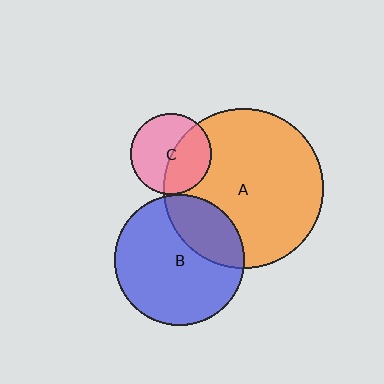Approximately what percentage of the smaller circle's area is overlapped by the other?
Approximately 30%.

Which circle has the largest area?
Circle A (orange).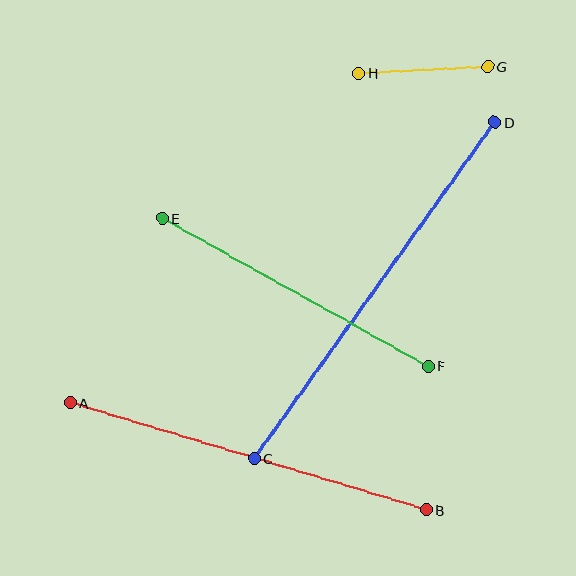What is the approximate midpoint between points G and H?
The midpoint is at approximately (423, 70) pixels.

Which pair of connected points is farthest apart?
Points C and D are farthest apart.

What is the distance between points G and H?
The distance is approximately 129 pixels.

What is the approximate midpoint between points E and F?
The midpoint is at approximately (295, 292) pixels.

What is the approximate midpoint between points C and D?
The midpoint is at approximately (375, 290) pixels.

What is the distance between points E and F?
The distance is approximately 304 pixels.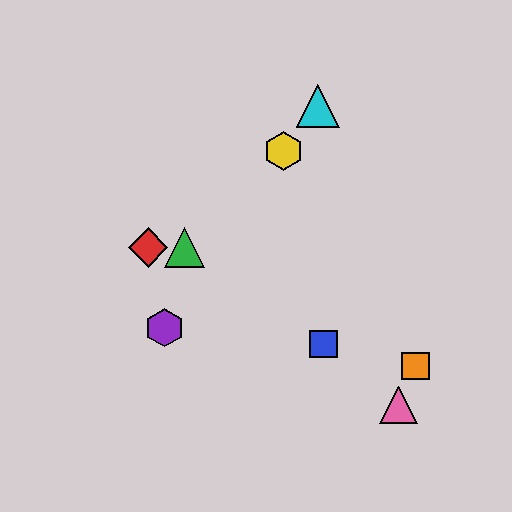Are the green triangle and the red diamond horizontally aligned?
Yes, both are at y≈247.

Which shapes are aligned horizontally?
The red diamond, the green triangle are aligned horizontally.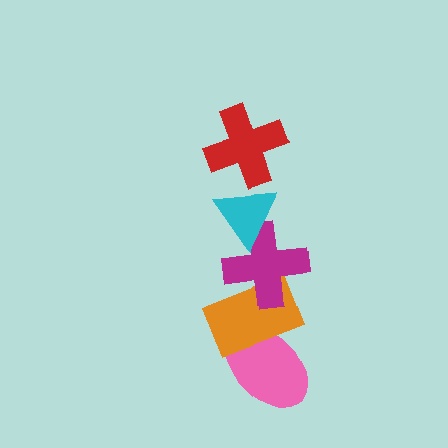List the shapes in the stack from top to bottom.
From top to bottom: the red cross, the cyan triangle, the magenta cross, the orange rectangle, the pink ellipse.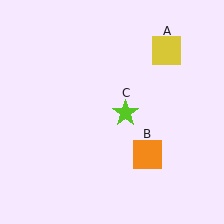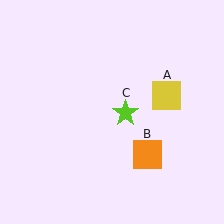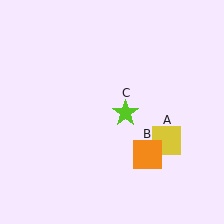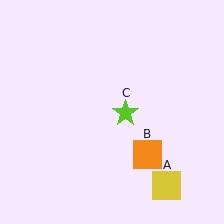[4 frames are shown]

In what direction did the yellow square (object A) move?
The yellow square (object A) moved down.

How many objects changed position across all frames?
1 object changed position: yellow square (object A).